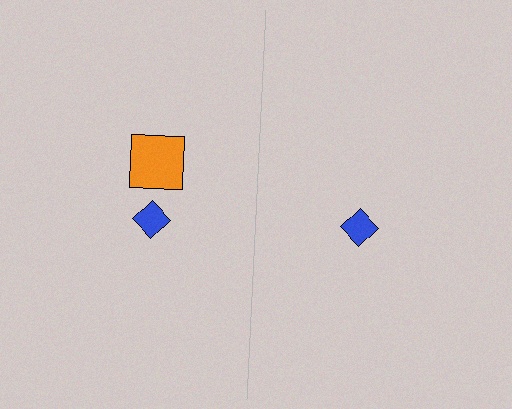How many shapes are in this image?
There are 3 shapes in this image.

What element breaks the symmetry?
A orange square is missing from the right side.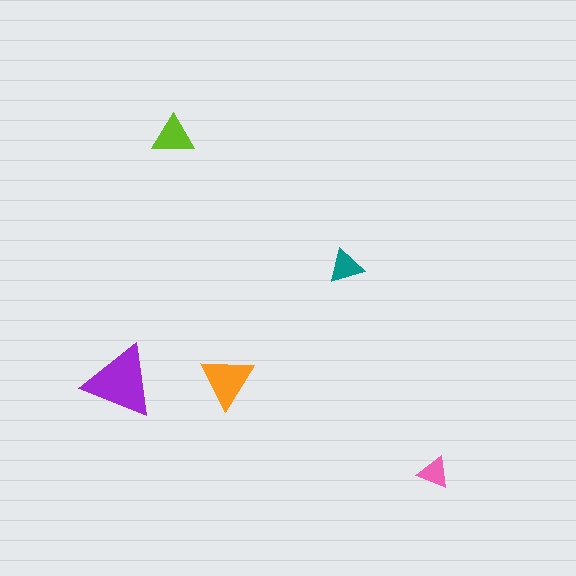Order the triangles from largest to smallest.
the purple one, the orange one, the lime one, the teal one, the pink one.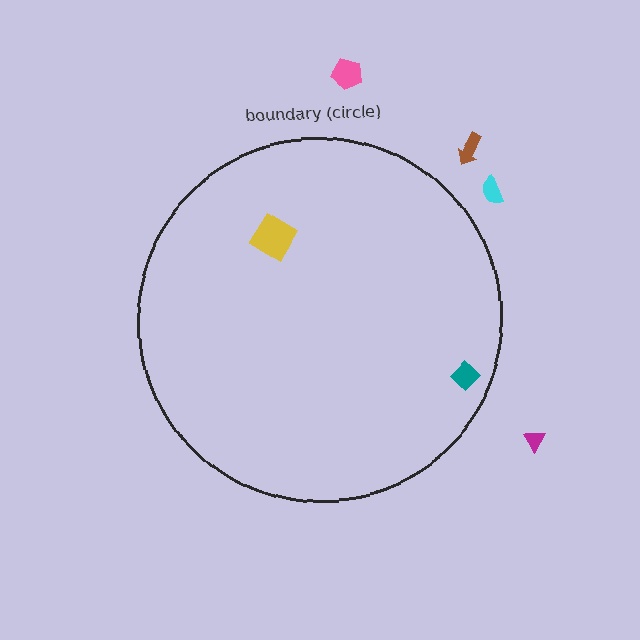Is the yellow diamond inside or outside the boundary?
Inside.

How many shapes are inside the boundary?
2 inside, 4 outside.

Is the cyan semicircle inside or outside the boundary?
Outside.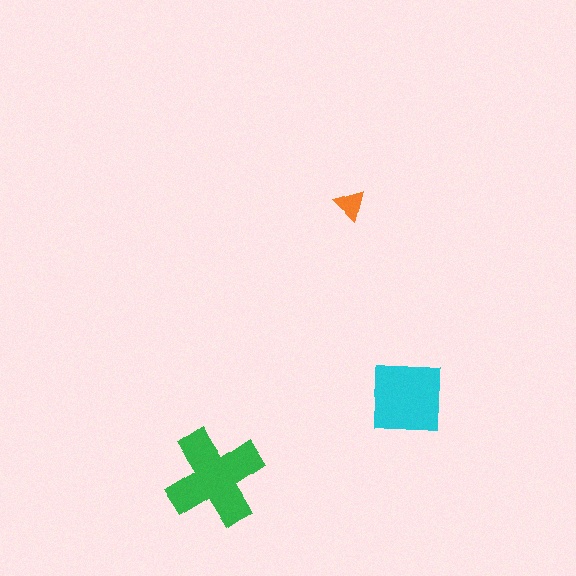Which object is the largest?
The green cross.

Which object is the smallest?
The orange triangle.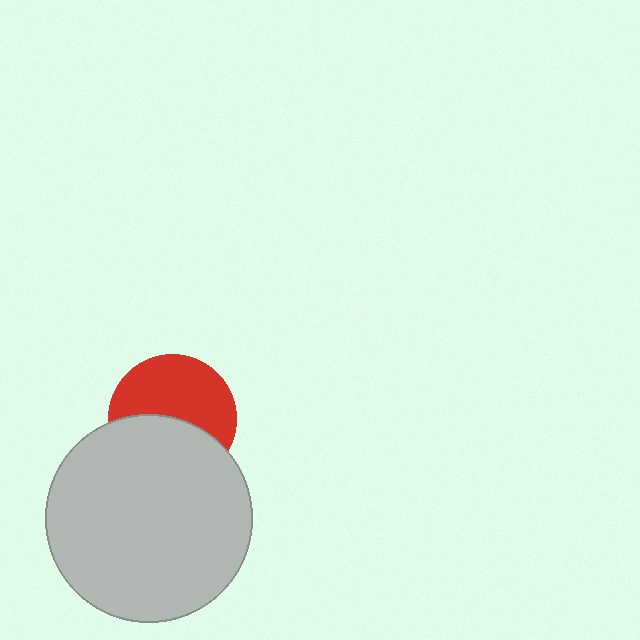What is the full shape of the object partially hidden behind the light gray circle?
The partially hidden object is a red circle.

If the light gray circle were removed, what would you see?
You would see the complete red circle.